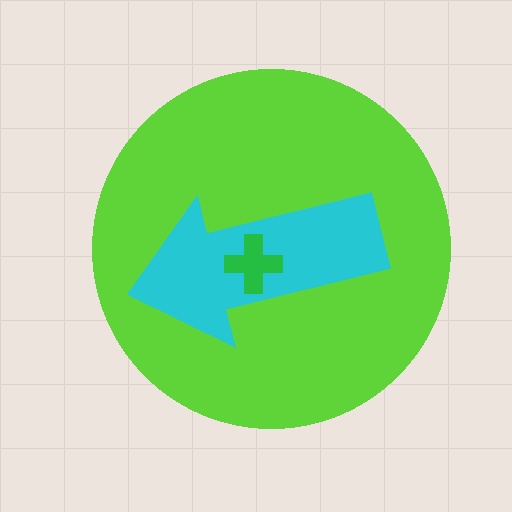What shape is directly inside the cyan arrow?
The green cross.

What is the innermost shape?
The green cross.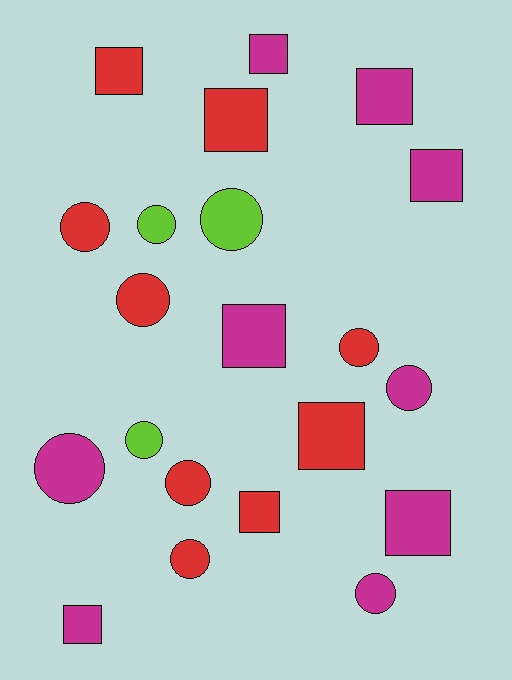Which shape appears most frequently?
Circle, with 11 objects.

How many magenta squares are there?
There are 6 magenta squares.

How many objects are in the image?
There are 21 objects.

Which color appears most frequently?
Magenta, with 9 objects.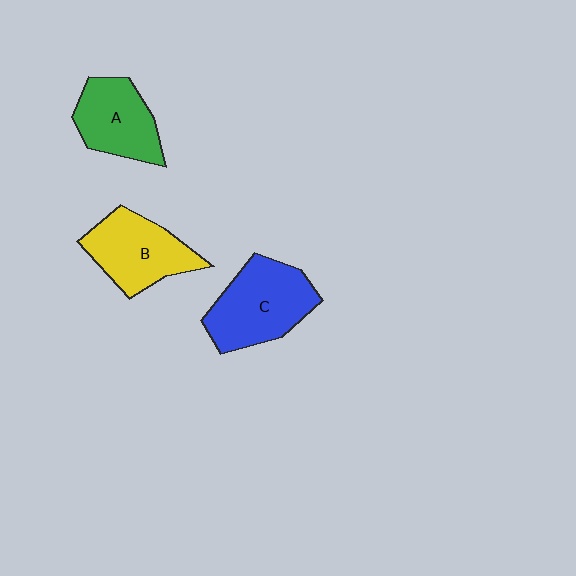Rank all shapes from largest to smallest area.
From largest to smallest: C (blue), B (yellow), A (green).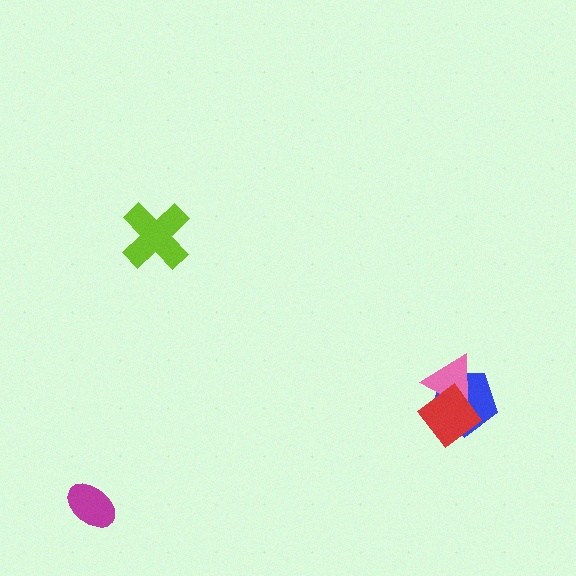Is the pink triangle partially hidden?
Yes, it is partially covered by another shape.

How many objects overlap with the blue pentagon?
2 objects overlap with the blue pentagon.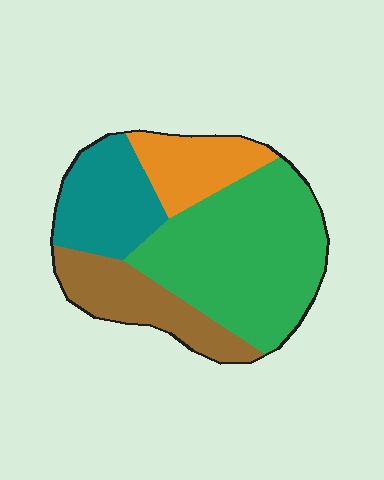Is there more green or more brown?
Green.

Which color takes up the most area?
Green, at roughly 45%.